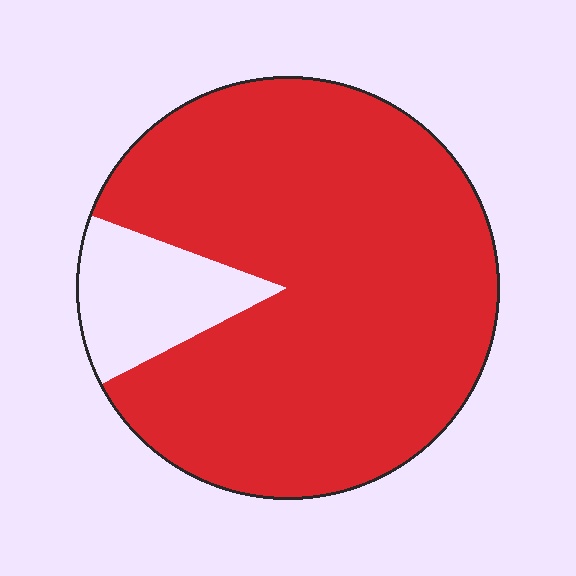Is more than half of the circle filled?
Yes.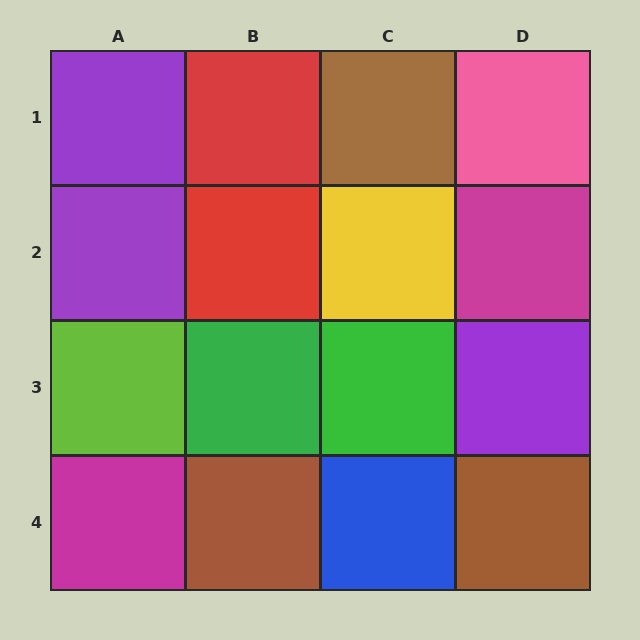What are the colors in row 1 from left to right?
Purple, red, brown, pink.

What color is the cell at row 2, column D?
Magenta.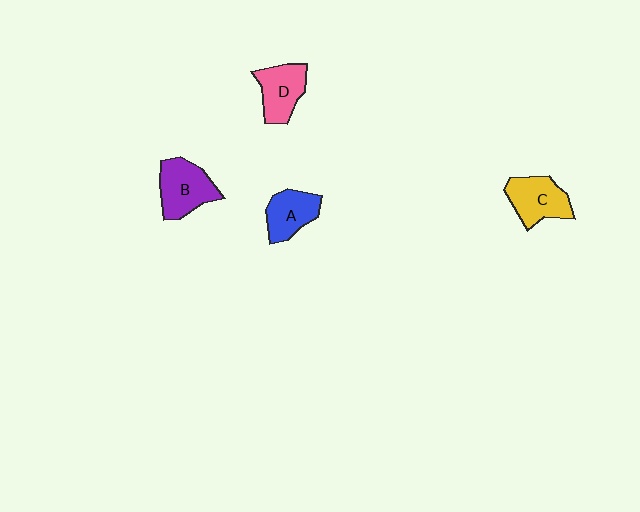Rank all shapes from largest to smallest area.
From largest to smallest: B (purple), C (yellow), D (pink), A (blue).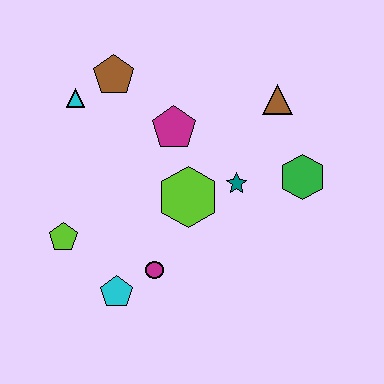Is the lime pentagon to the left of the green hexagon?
Yes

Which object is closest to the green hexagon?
The teal star is closest to the green hexagon.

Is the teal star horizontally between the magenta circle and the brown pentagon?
No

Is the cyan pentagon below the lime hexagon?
Yes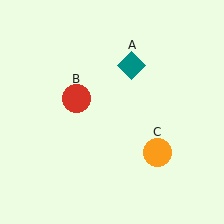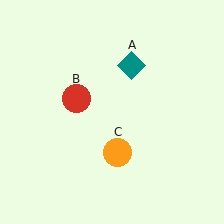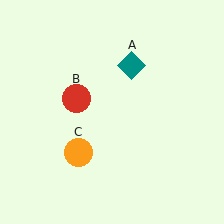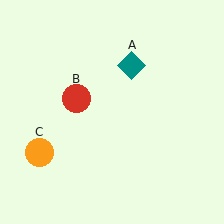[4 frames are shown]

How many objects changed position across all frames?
1 object changed position: orange circle (object C).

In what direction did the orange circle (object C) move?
The orange circle (object C) moved left.